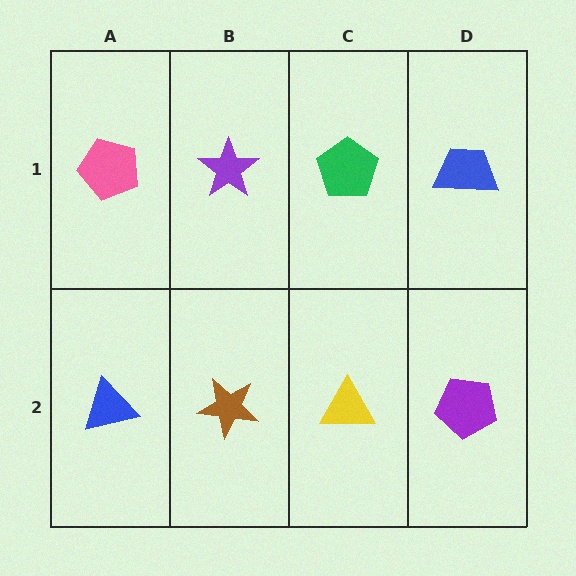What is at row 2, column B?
A brown star.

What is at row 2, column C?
A yellow triangle.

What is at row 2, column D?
A purple pentagon.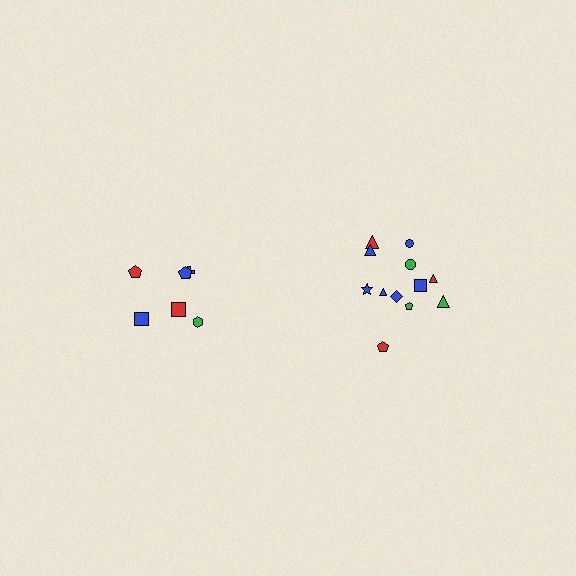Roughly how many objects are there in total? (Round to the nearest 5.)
Roughly 20 objects in total.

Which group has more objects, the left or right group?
The right group.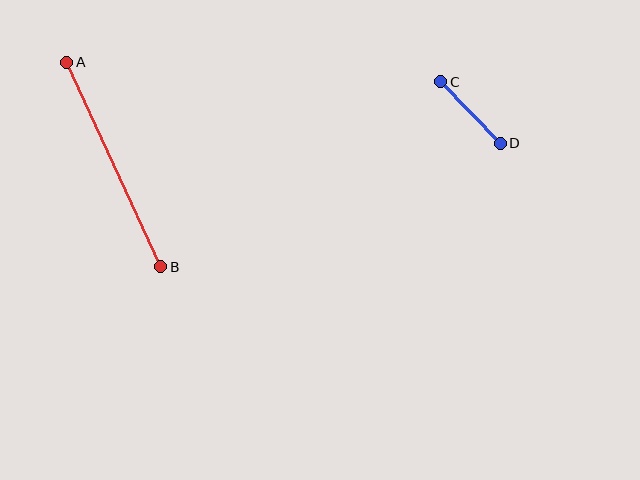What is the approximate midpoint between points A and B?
The midpoint is at approximately (114, 165) pixels.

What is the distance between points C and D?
The distance is approximately 86 pixels.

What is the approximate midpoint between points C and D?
The midpoint is at approximately (471, 112) pixels.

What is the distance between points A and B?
The distance is approximately 225 pixels.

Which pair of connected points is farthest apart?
Points A and B are farthest apart.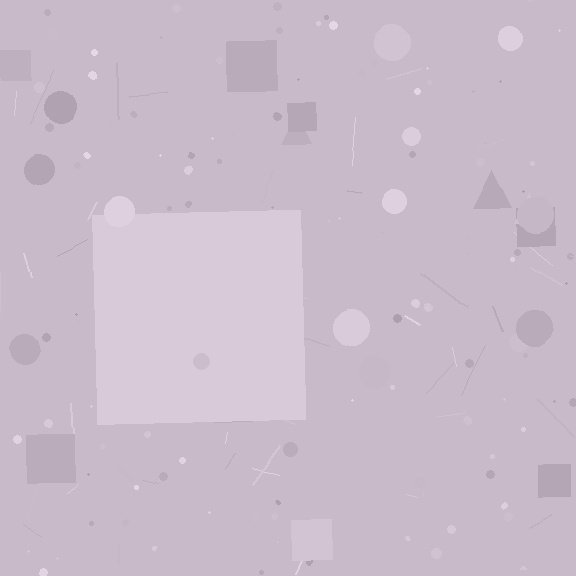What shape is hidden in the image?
A square is hidden in the image.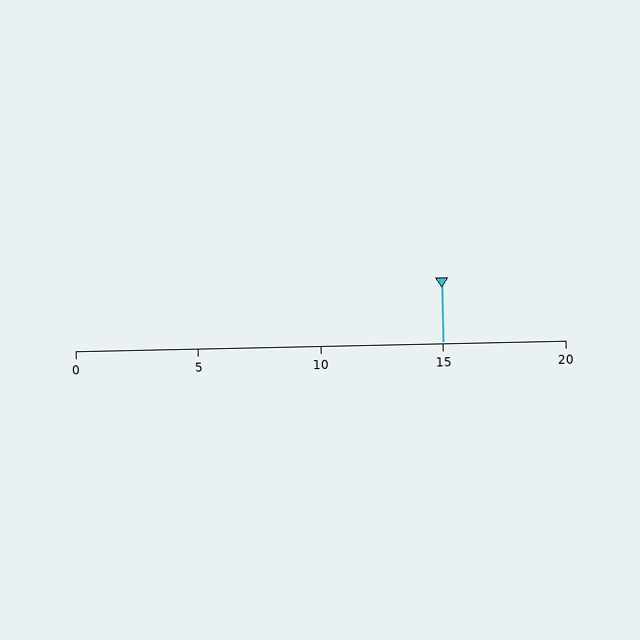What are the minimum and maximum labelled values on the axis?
The axis runs from 0 to 20.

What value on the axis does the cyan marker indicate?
The marker indicates approximately 15.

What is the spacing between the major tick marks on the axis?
The major ticks are spaced 5 apart.